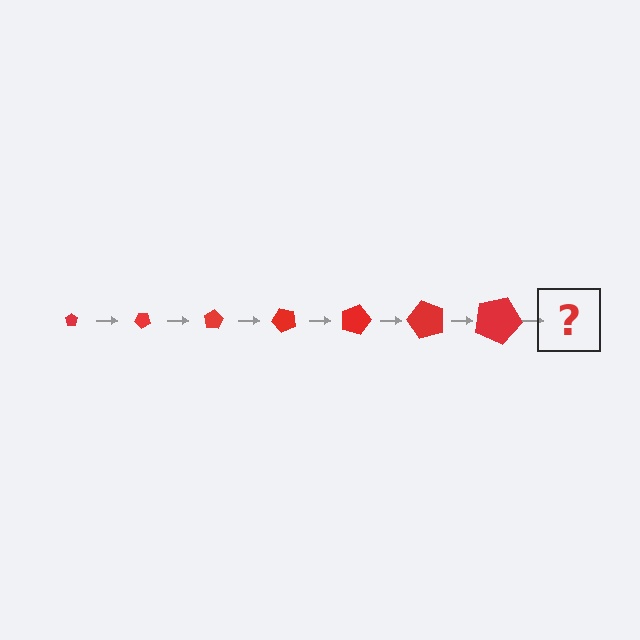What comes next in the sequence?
The next element should be a pentagon, larger than the previous one and rotated 280 degrees from the start.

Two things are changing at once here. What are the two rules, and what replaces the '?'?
The two rules are that the pentagon grows larger each step and it rotates 40 degrees each step. The '?' should be a pentagon, larger than the previous one and rotated 280 degrees from the start.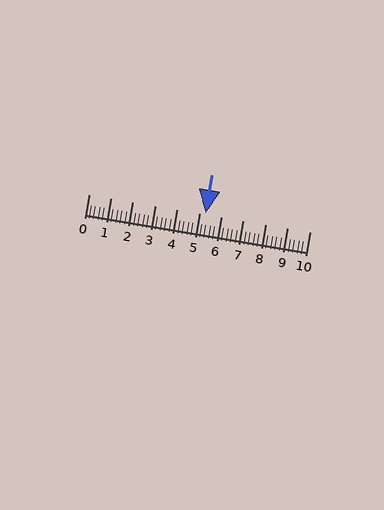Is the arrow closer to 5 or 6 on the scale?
The arrow is closer to 5.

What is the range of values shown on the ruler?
The ruler shows values from 0 to 10.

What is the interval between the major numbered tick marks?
The major tick marks are spaced 1 units apart.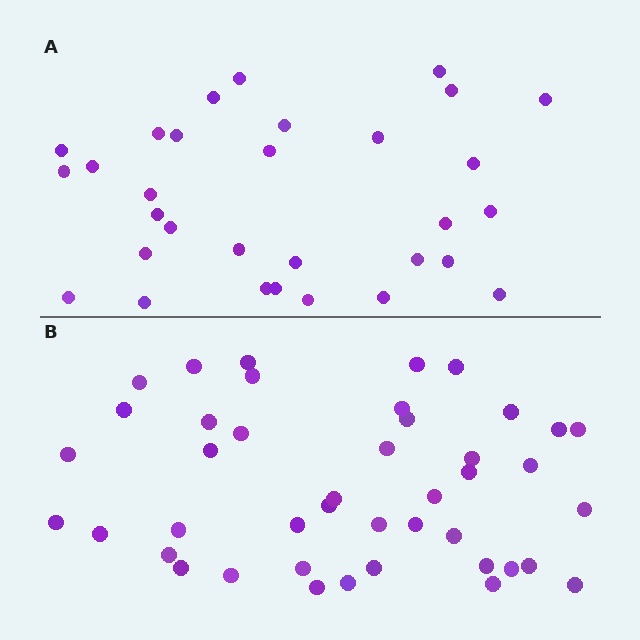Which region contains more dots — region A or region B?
Region B (the bottom region) has more dots.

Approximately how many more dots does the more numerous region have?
Region B has roughly 12 or so more dots than region A.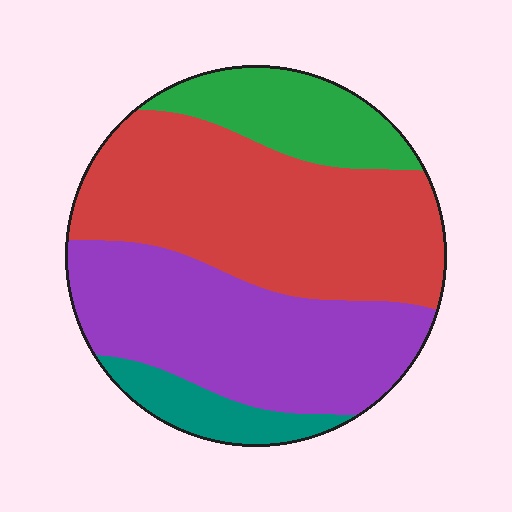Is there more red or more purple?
Red.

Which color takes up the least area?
Teal, at roughly 10%.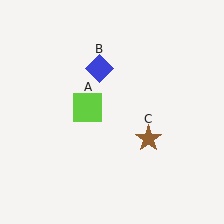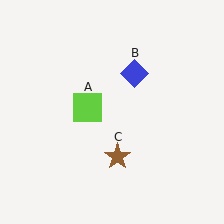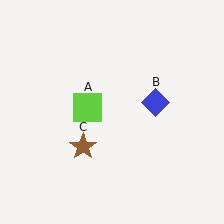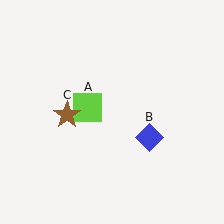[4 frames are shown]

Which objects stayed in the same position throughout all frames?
Lime square (object A) remained stationary.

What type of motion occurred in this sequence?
The blue diamond (object B), brown star (object C) rotated clockwise around the center of the scene.